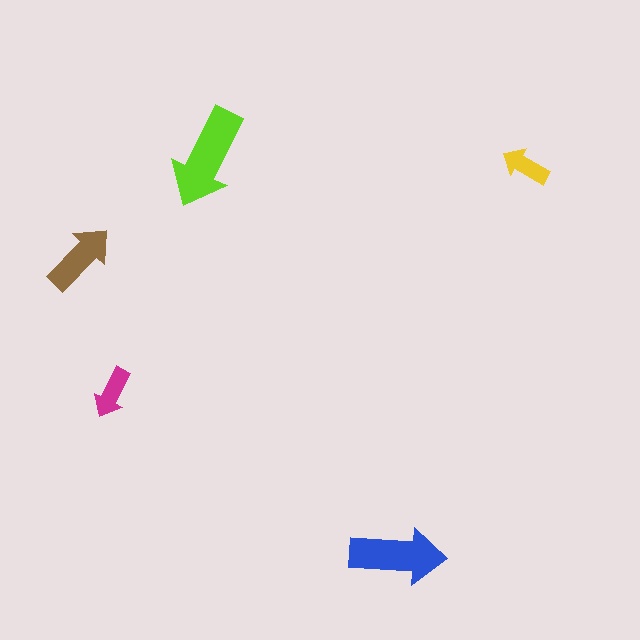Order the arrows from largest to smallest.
the lime one, the blue one, the brown one, the magenta one, the yellow one.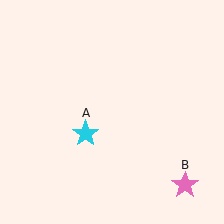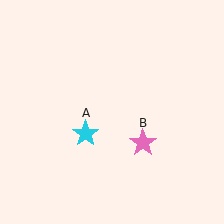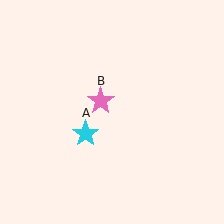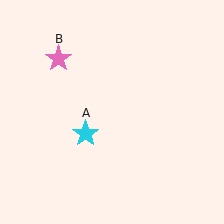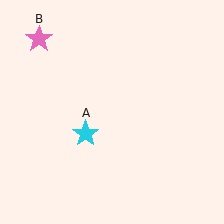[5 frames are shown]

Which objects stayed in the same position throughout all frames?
Cyan star (object A) remained stationary.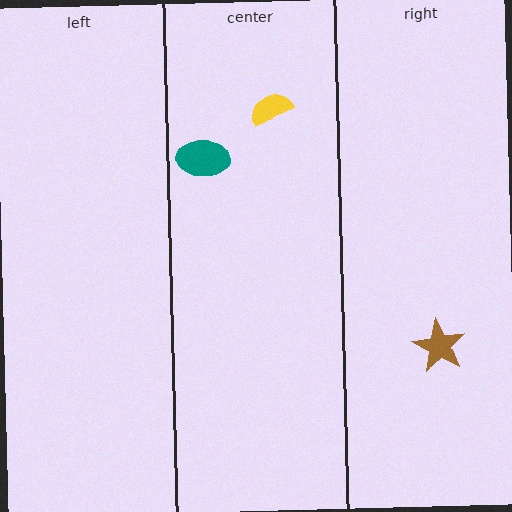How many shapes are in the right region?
1.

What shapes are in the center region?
The yellow semicircle, the teal ellipse.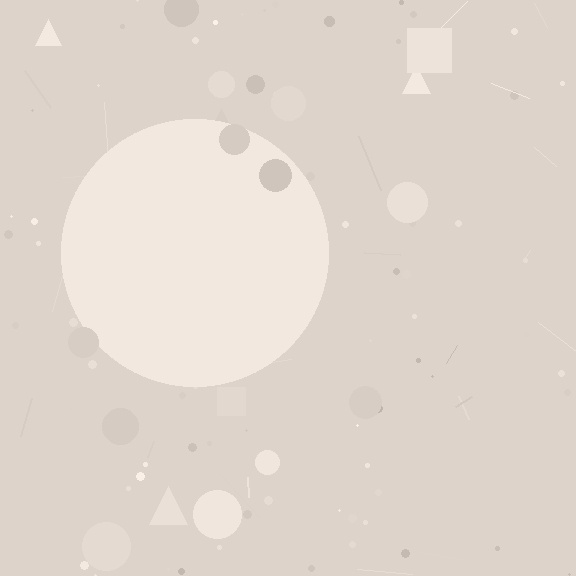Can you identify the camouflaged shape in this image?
The camouflaged shape is a circle.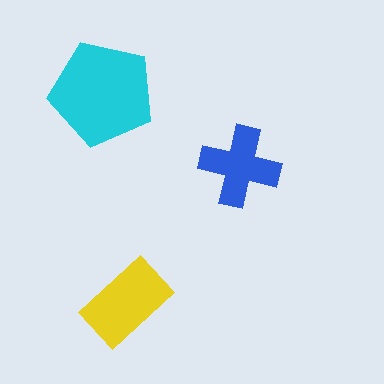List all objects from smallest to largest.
The blue cross, the yellow rectangle, the cyan pentagon.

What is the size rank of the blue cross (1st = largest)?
3rd.